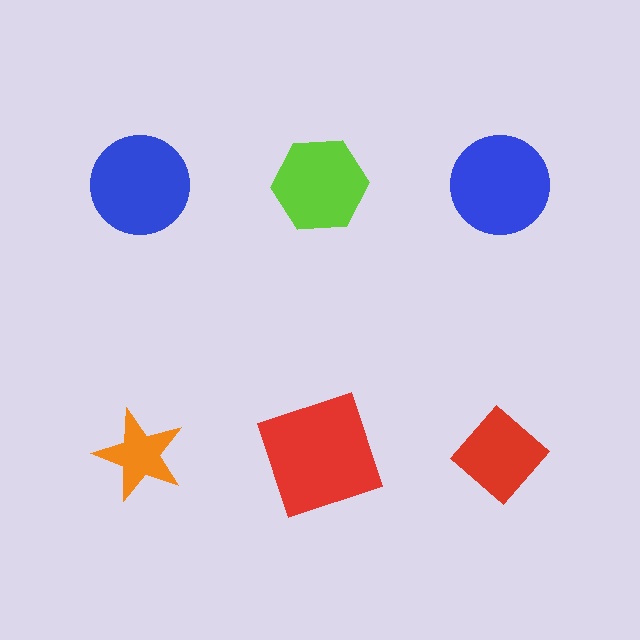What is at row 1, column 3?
A blue circle.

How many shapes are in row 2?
3 shapes.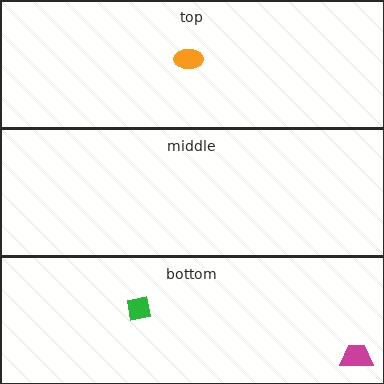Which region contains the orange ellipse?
The top region.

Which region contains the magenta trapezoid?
The bottom region.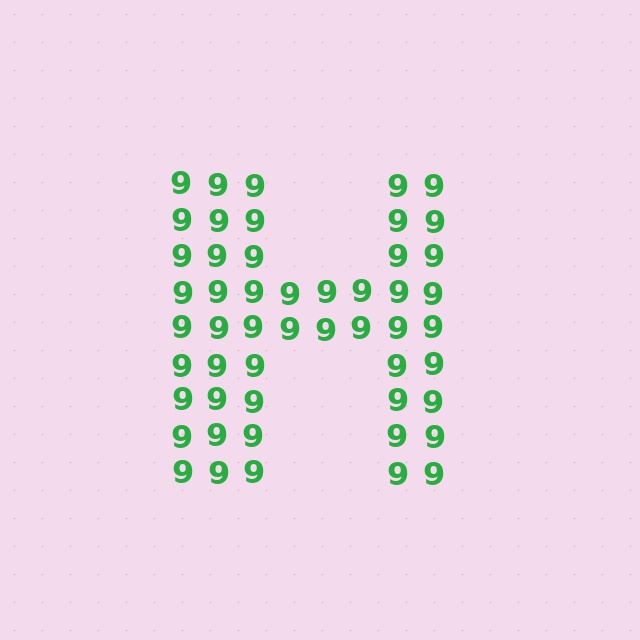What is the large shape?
The large shape is the letter H.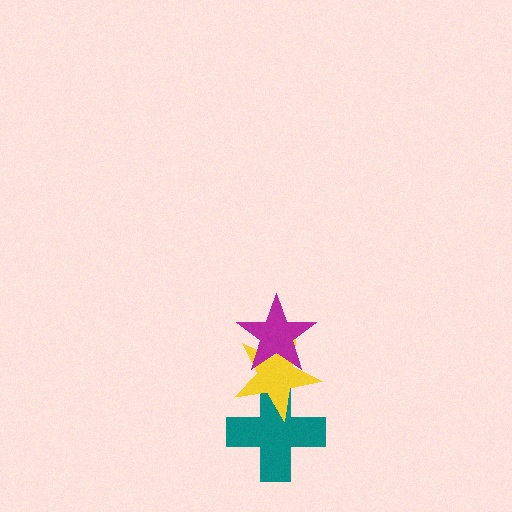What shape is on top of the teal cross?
The yellow star is on top of the teal cross.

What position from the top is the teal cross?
The teal cross is 3rd from the top.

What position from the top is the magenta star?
The magenta star is 1st from the top.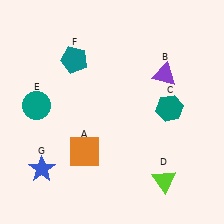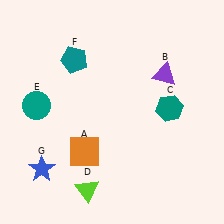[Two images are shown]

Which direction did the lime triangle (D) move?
The lime triangle (D) moved left.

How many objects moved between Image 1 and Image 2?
1 object moved between the two images.